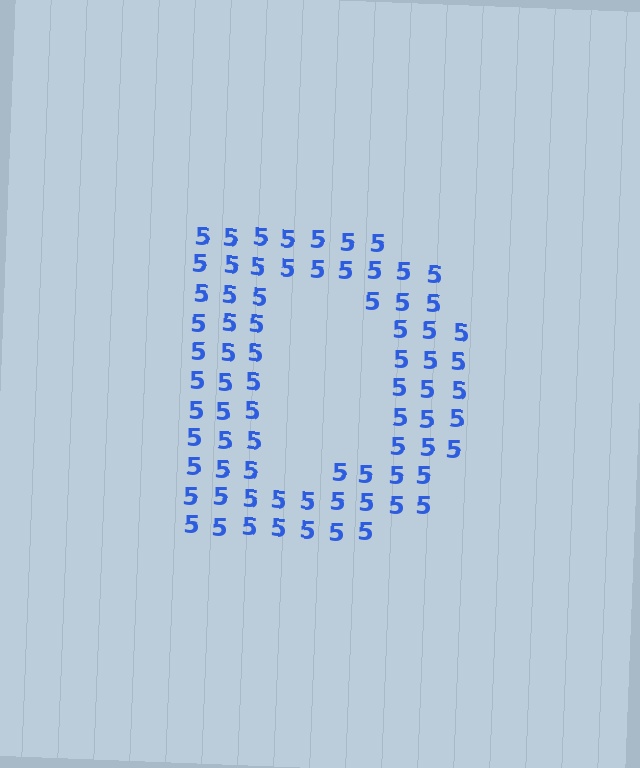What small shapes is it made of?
It is made of small digit 5's.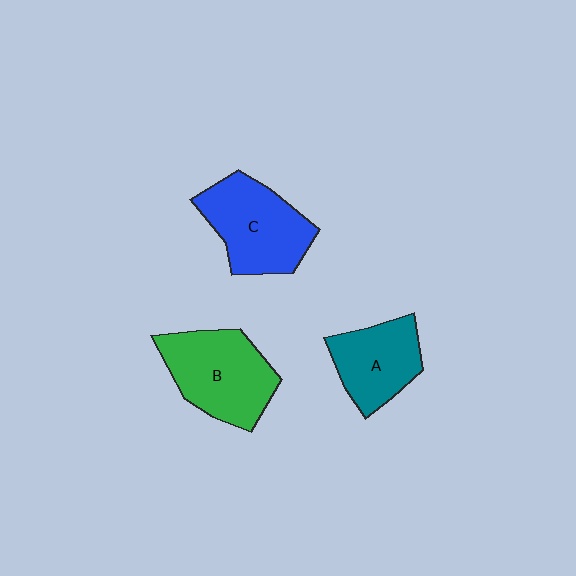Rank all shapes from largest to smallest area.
From largest to smallest: B (green), C (blue), A (teal).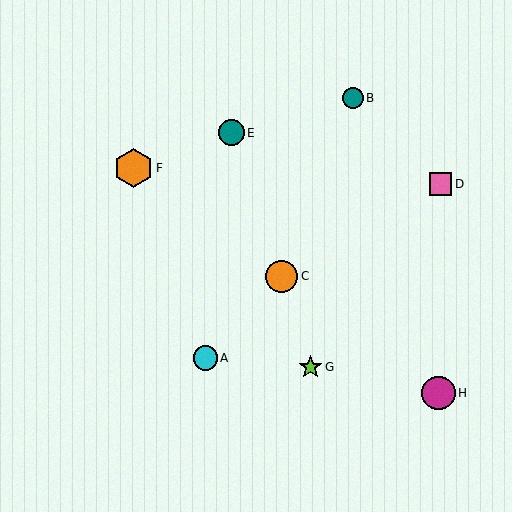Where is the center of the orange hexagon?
The center of the orange hexagon is at (134, 168).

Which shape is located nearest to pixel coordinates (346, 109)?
The teal circle (labeled B) at (353, 98) is nearest to that location.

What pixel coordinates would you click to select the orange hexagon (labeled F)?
Click at (134, 168) to select the orange hexagon F.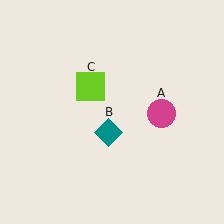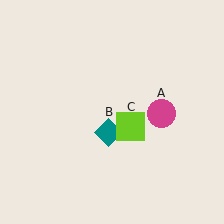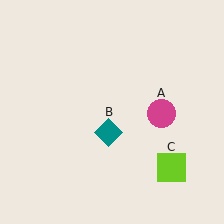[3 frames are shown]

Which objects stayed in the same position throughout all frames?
Magenta circle (object A) and teal diamond (object B) remained stationary.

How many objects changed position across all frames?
1 object changed position: lime square (object C).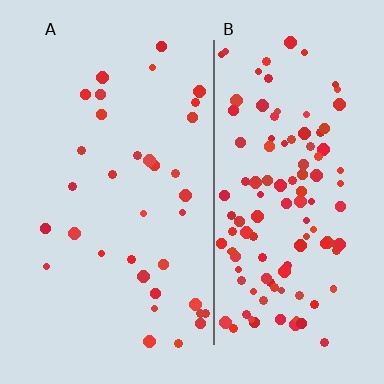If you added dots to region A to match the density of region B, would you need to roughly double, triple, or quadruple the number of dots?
Approximately quadruple.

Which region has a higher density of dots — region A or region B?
B (the right).